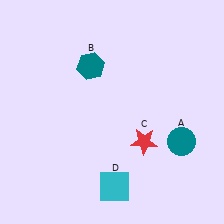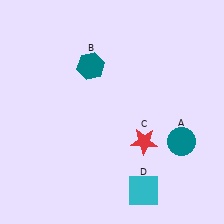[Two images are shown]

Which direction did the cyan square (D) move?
The cyan square (D) moved right.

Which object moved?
The cyan square (D) moved right.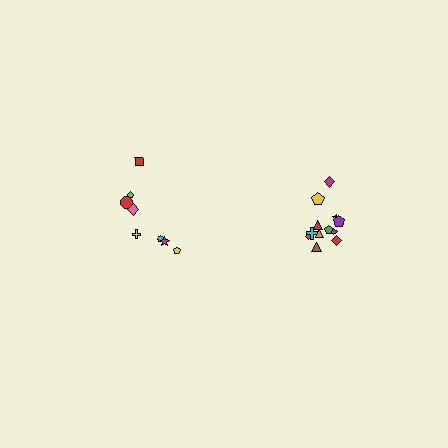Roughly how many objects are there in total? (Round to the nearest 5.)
Roughly 20 objects in total.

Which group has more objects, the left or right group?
The right group.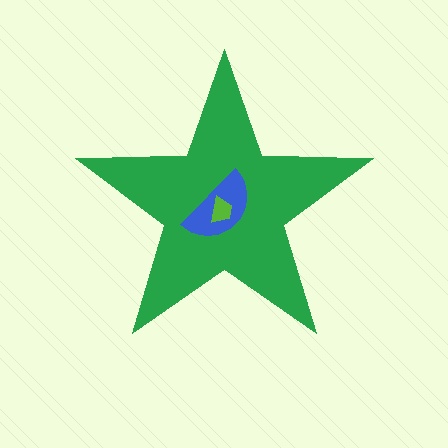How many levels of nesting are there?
3.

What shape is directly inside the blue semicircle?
The lime trapezoid.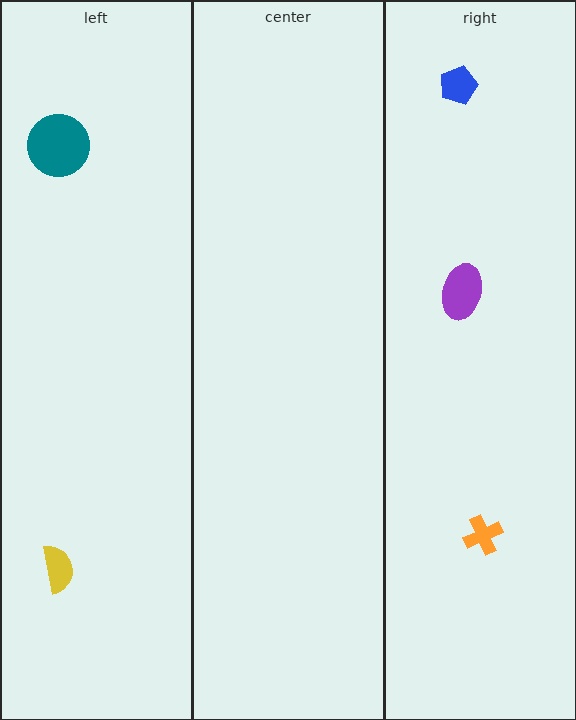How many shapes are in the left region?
2.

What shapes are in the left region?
The yellow semicircle, the teal circle.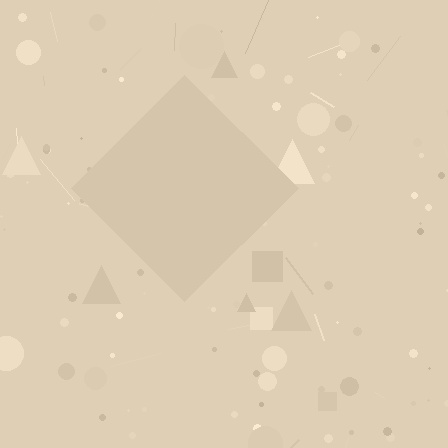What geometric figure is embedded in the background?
A diamond is embedded in the background.